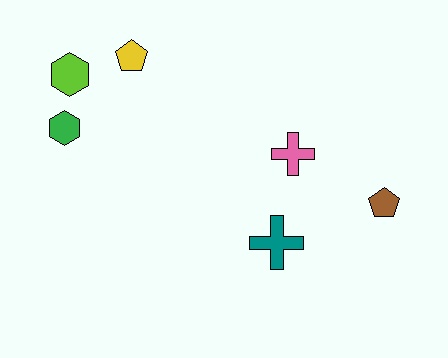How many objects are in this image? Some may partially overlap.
There are 6 objects.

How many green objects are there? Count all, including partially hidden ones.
There is 1 green object.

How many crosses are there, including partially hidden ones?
There are 2 crosses.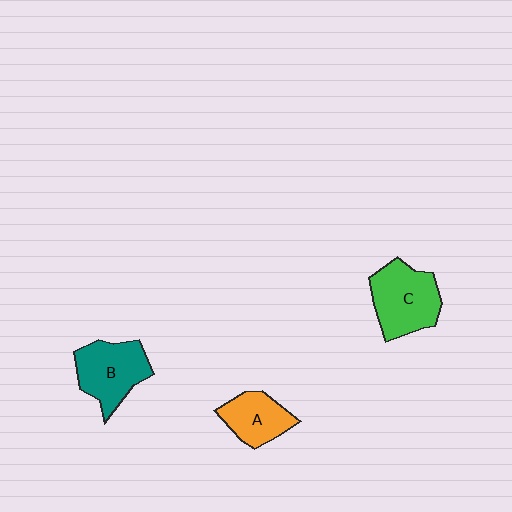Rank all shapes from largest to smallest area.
From largest to smallest: C (green), B (teal), A (orange).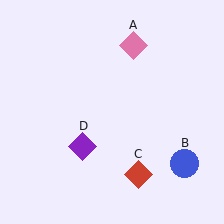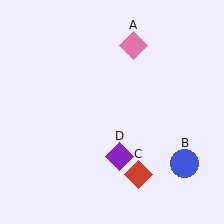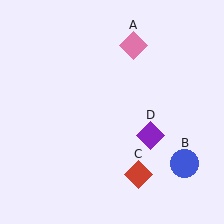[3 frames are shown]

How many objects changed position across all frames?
1 object changed position: purple diamond (object D).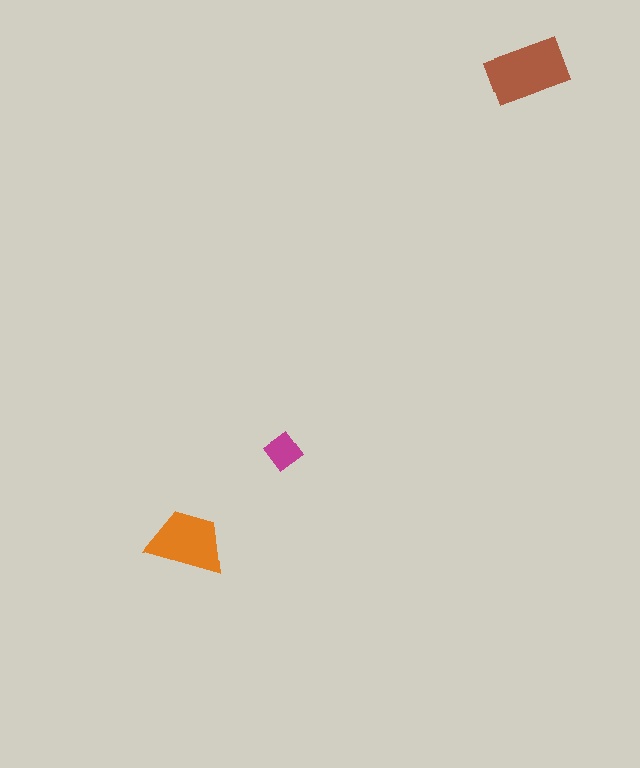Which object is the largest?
The brown rectangle.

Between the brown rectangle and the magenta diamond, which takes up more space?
The brown rectangle.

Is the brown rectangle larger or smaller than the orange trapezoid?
Larger.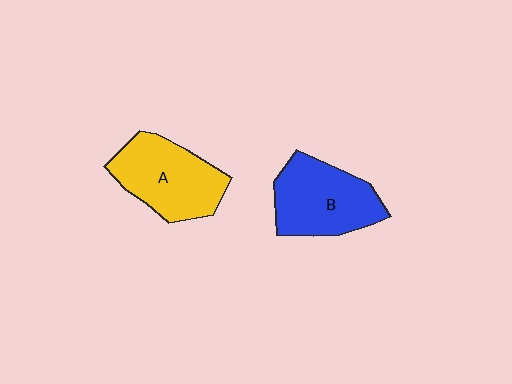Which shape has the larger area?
Shape B (blue).